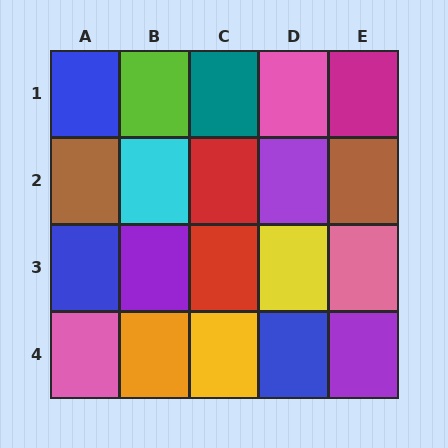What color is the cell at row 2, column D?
Purple.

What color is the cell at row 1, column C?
Teal.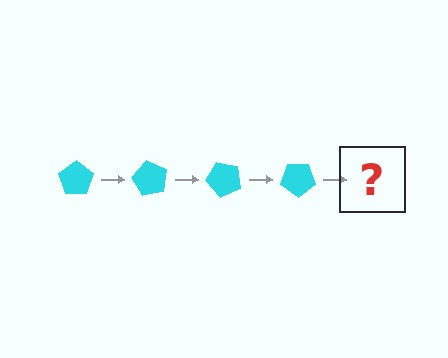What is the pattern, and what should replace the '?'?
The pattern is that the pentagon rotates 60 degrees each step. The '?' should be a cyan pentagon rotated 240 degrees.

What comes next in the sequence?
The next element should be a cyan pentagon rotated 240 degrees.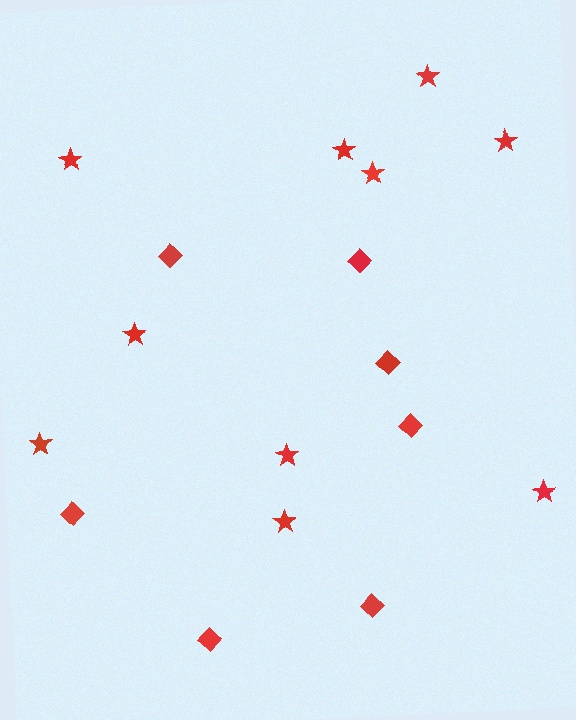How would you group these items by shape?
There are 2 groups: one group of stars (10) and one group of diamonds (7).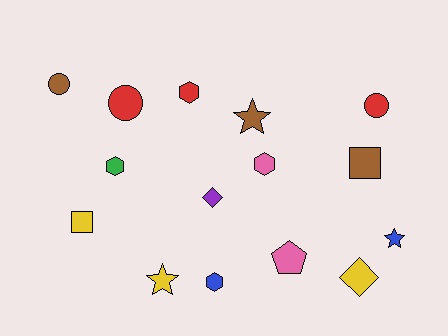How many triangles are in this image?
There are no triangles.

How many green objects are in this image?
There is 1 green object.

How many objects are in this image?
There are 15 objects.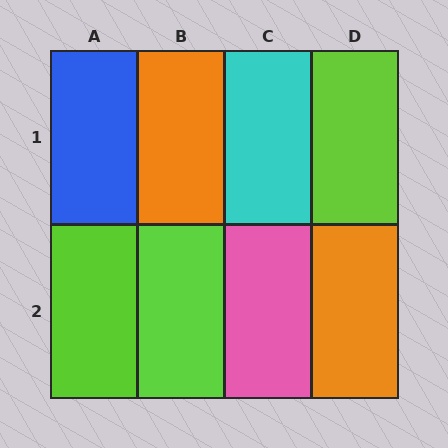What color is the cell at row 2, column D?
Orange.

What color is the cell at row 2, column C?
Pink.